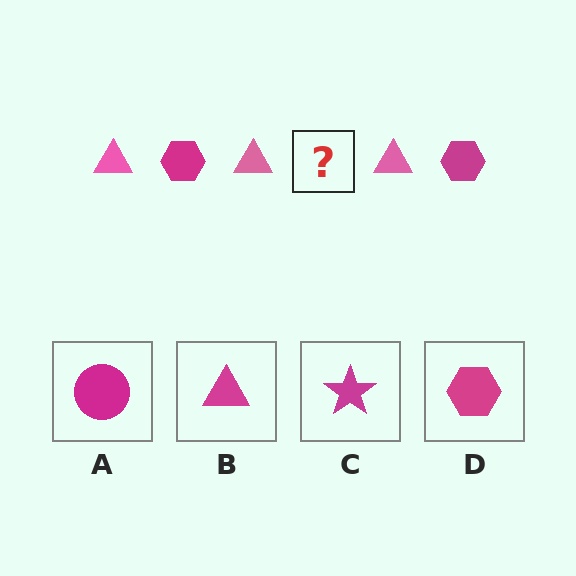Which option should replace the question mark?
Option D.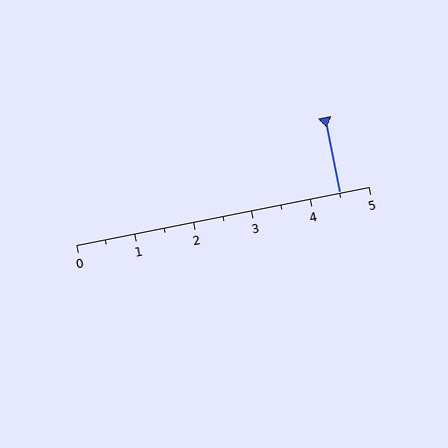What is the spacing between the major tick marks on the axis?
The major ticks are spaced 1 apart.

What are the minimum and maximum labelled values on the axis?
The axis runs from 0 to 5.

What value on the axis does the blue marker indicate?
The marker indicates approximately 4.5.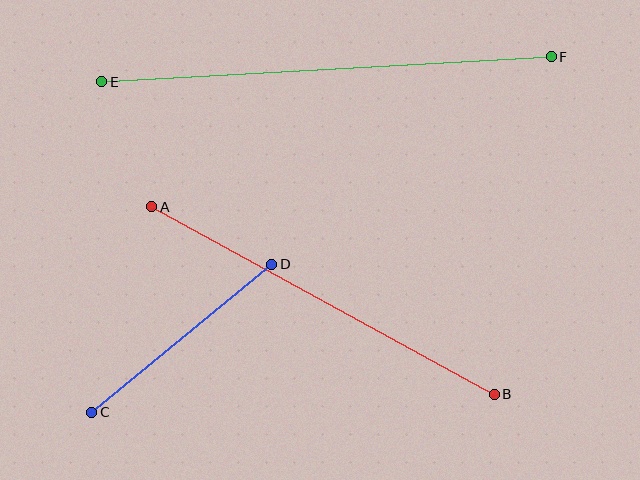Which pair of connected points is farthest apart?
Points E and F are farthest apart.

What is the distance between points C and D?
The distance is approximately 233 pixels.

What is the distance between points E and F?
The distance is approximately 450 pixels.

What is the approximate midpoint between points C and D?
The midpoint is at approximately (182, 338) pixels.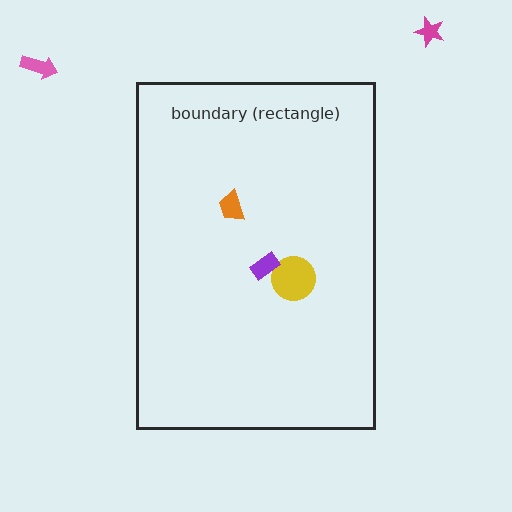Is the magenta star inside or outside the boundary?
Outside.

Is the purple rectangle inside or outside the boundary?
Inside.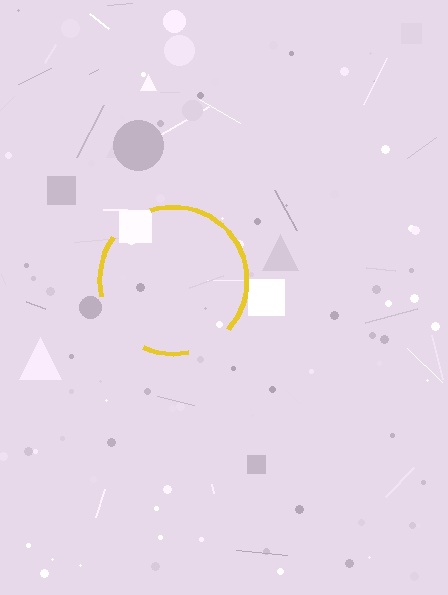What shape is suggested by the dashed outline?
The dashed outline suggests a circle.